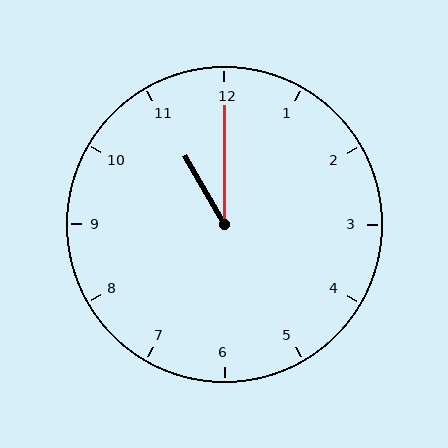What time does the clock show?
11:00.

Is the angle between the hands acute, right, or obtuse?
It is acute.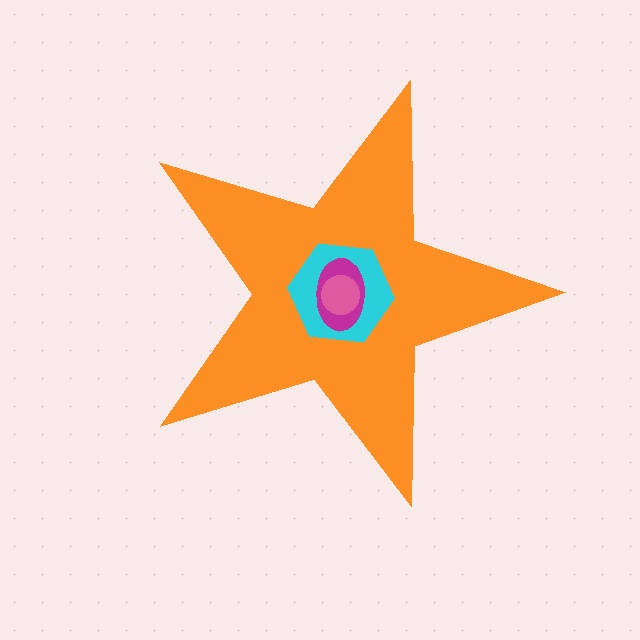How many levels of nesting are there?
4.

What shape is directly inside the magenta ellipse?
The pink circle.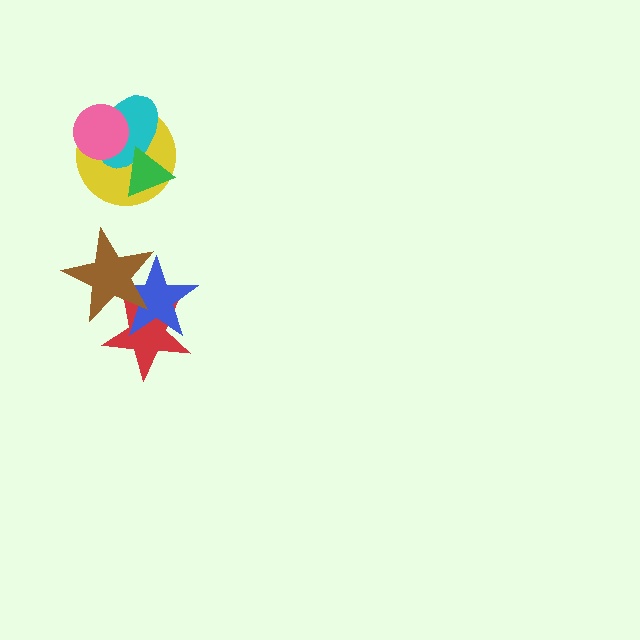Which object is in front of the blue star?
The brown star is in front of the blue star.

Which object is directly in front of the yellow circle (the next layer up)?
The cyan ellipse is directly in front of the yellow circle.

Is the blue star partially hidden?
Yes, it is partially covered by another shape.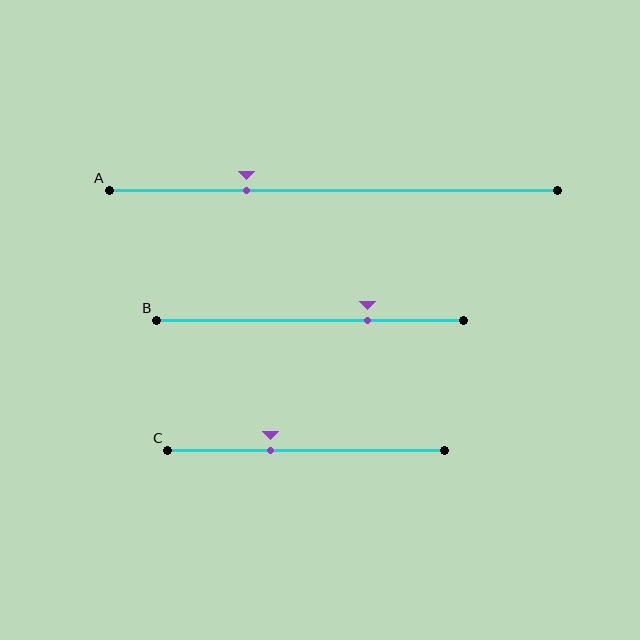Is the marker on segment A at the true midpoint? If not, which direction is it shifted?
No, the marker on segment A is shifted to the left by about 19% of the segment length.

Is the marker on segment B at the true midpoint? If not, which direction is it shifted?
No, the marker on segment B is shifted to the right by about 19% of the segment length.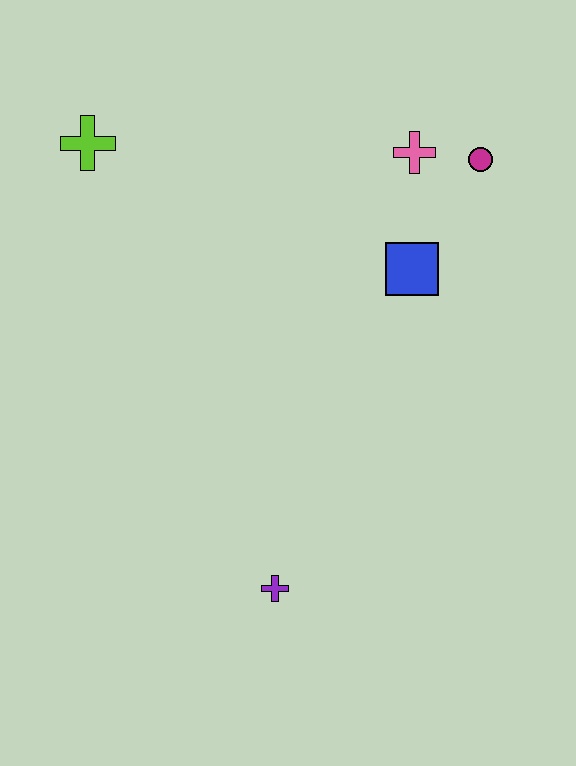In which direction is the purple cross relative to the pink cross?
The purple cross is below the pink cross.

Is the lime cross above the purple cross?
Yes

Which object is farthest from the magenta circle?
The purple cross is farthest from the magenta circle.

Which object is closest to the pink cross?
The magenta circle is closest to the pink cross.